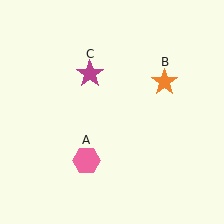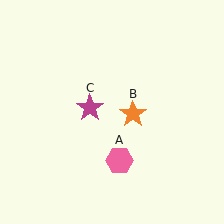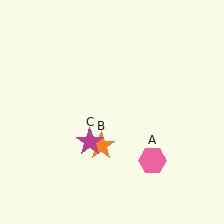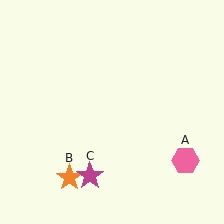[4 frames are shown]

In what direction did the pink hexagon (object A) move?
The pink hexagon (object A) moved right.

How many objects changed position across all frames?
3 objects changed position: pink hexagon (object A), orange star (object B), magenta star (object C).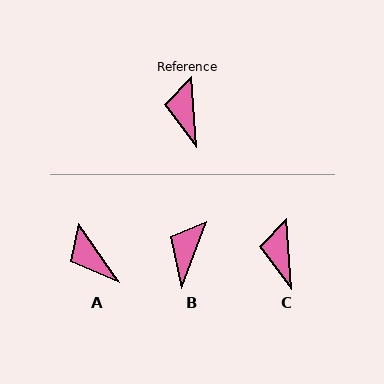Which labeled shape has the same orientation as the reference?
C.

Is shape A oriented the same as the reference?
No, it is off by about 31 degrees.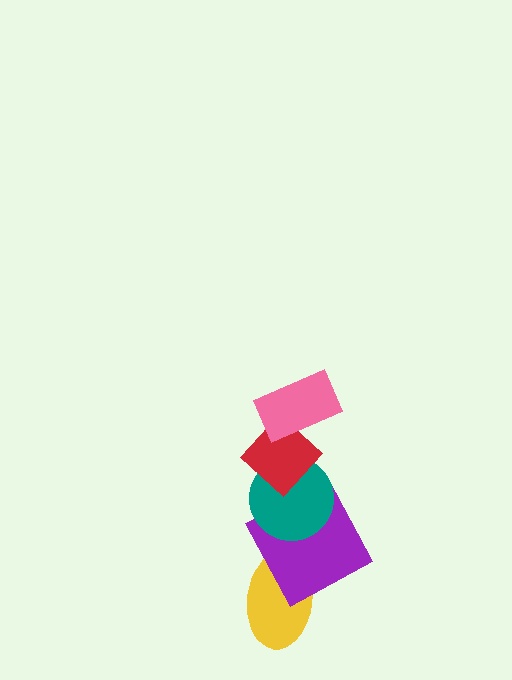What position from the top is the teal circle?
The teal circle is 3rd from the top.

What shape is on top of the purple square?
The teal circle is on top of the purple square.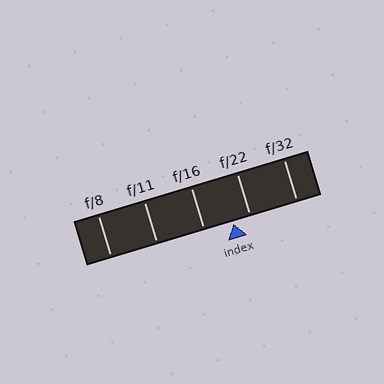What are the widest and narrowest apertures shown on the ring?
The widest aperture shown is f/8 and the narrowest is f/32.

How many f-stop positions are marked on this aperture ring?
There are 5 f-stop positions marked.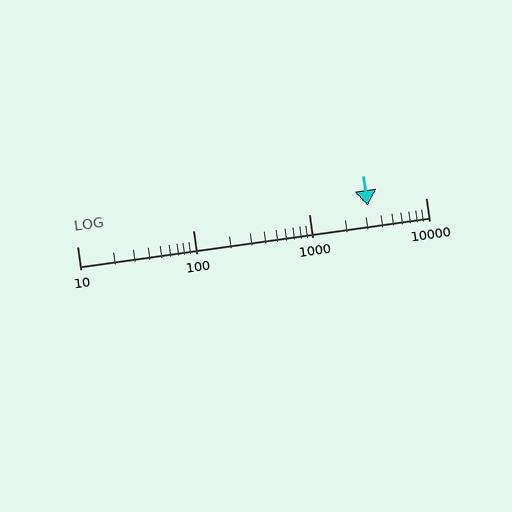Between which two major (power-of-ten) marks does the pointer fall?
The pointer is between 1000 and 10000.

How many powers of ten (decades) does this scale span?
The scale spans 3 decades, from 10 to 10000.